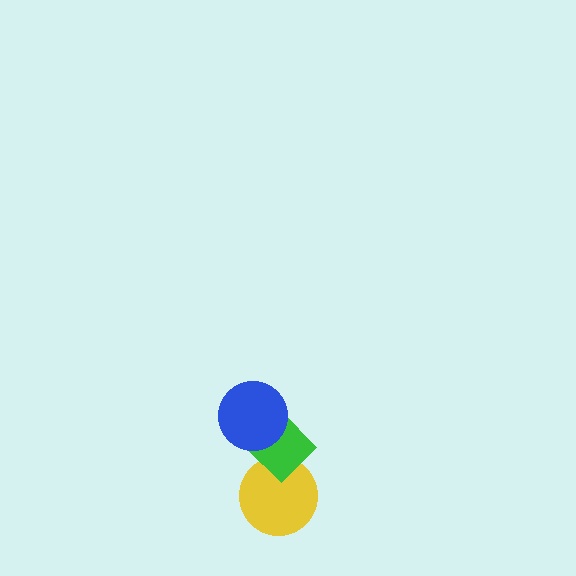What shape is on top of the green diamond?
The blue circle is on top of the green diamond.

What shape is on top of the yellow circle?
The green diamond is on top of the yellow circle.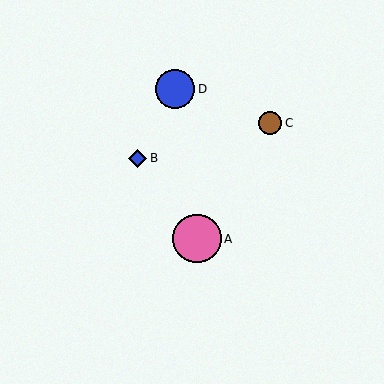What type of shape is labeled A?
Shape A is a pink circle.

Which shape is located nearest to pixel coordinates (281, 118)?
The brown circle (labeled C) at (270, 123) is nearest to that location.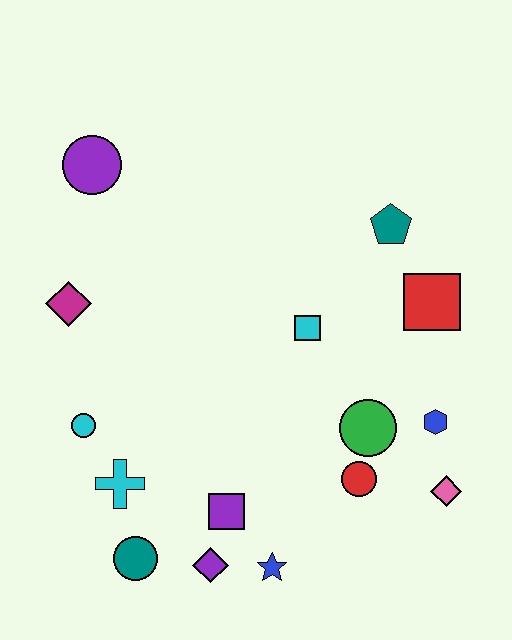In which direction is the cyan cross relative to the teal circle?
The cyan cross is above the teal circle.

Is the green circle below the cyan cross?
No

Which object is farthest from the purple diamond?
The purple circle is farthest from the purple diamond.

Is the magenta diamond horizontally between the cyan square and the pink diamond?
No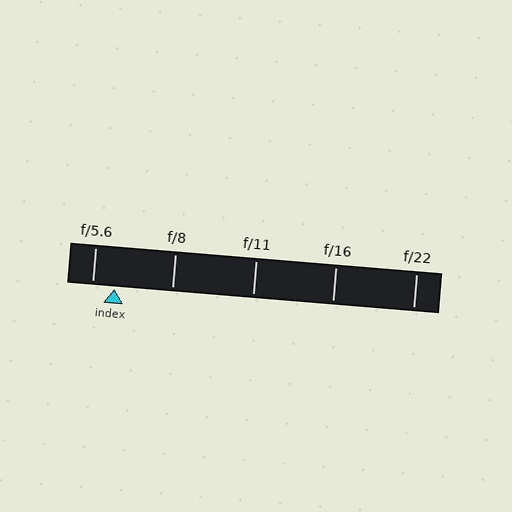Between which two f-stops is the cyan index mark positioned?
The index mark is between f/5.6 and f/8.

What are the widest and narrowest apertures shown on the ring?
The widest aperture shown is f/5.6 and the narrowest is f/22.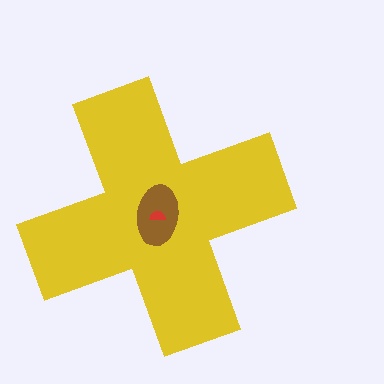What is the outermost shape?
The yellow cross.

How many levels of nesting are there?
3.